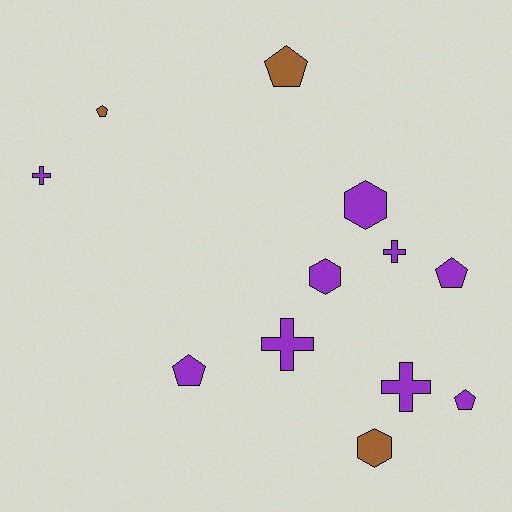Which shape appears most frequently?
Pentagon, with 5 objects.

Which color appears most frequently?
Purple, with 9 objects.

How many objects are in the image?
There are 12 objects.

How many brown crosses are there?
There are no brown crosses.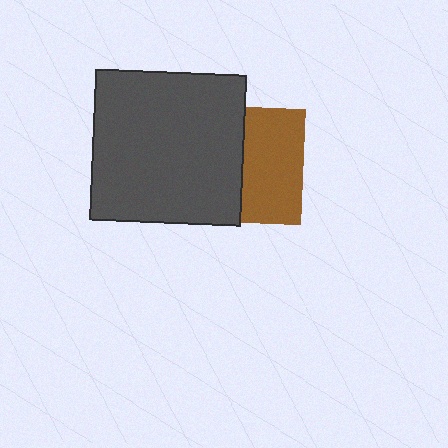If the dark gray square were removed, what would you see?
You would see the complete brown square.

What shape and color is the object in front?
The object in front is a dark gray square.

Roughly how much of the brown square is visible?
About half of it is visible (roughly 51%).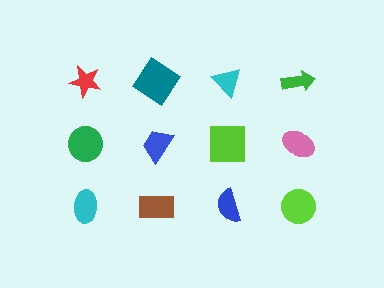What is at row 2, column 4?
A pink ellipse.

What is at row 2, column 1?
A green circle.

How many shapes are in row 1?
4 shapes.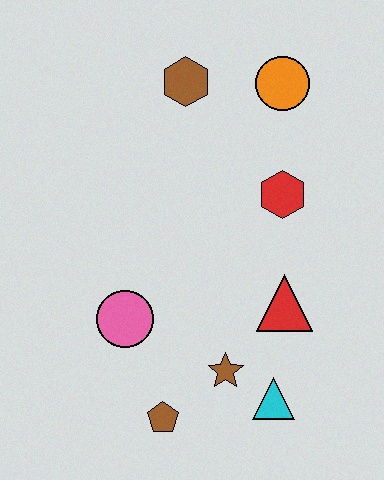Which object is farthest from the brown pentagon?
The orange circle is farthest from the brown pentagon.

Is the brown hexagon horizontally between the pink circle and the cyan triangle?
Yes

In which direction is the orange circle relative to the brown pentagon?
The orange circle is above the brown pentagon.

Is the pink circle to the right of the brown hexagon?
No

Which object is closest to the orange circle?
The brown hexagon is closest to the orange circle.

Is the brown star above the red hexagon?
No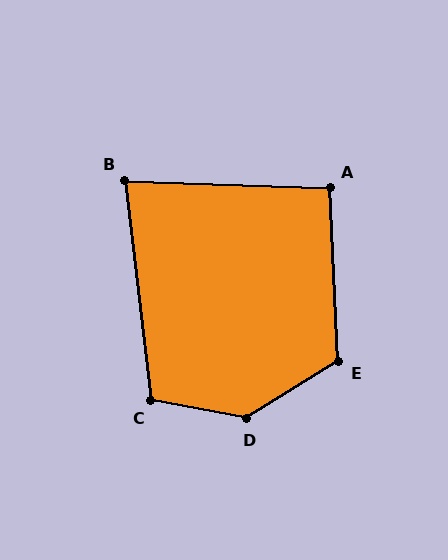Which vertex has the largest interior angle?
D, at approximately 137 degrees.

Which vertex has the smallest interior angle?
B, at approximately 81 degrees.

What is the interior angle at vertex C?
Approximately 108 degrees (obtuse).